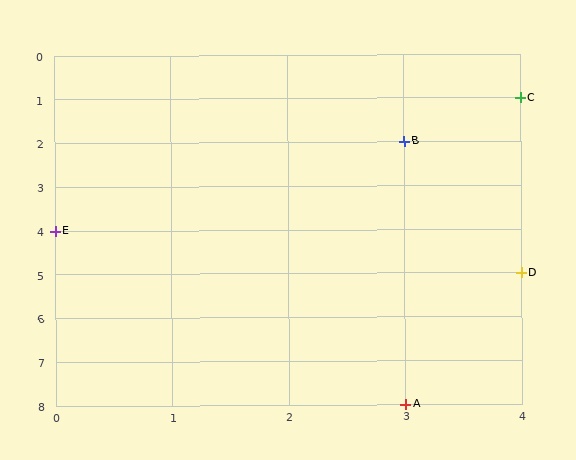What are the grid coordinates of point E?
Point E is at grid coordinates (0, 4).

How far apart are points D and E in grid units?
Points D and E are 4 columns and 1 row apart (about 4.1 grid units diagonally).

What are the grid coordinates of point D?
Point D is at grid coordinates (4, 5).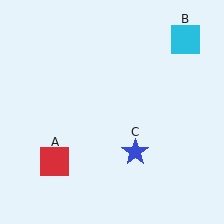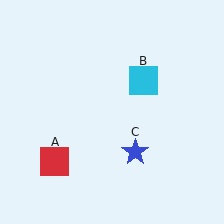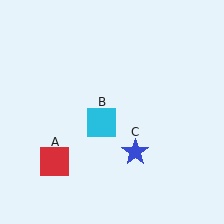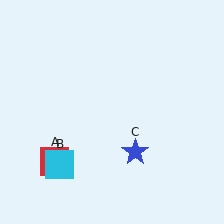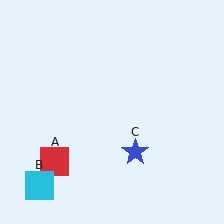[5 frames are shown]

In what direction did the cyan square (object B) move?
The cyan square (object B) moved down and to the left.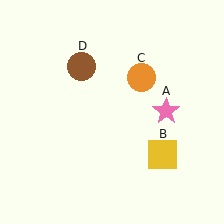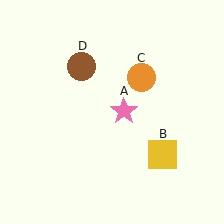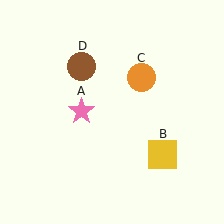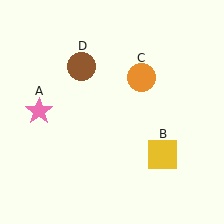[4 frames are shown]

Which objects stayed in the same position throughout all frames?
Yellow square (object B) and orange circle (object C) and brown circle (object D) remained stationary.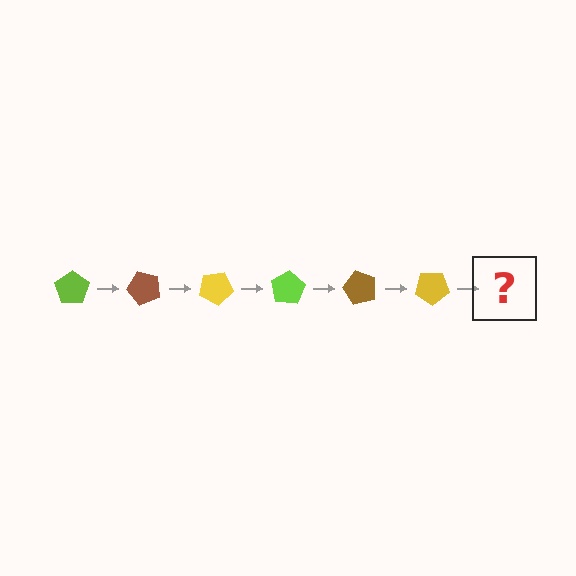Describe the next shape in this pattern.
It should be a lime pentagon, rotated 300 degrees from the start.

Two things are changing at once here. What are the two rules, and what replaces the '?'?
The two rules are that it rotates 50 degrees each step and the color cycles through lime, brown, and yellow. The '?' should be a lime pentagon, rotated 300 degrees from the start.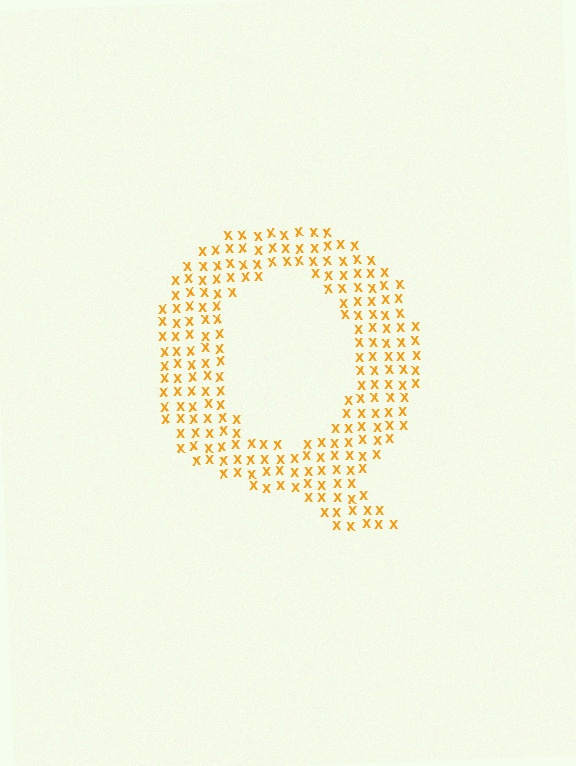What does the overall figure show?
The overall figure shows the letter Q.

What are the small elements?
The small elements are letter X's.